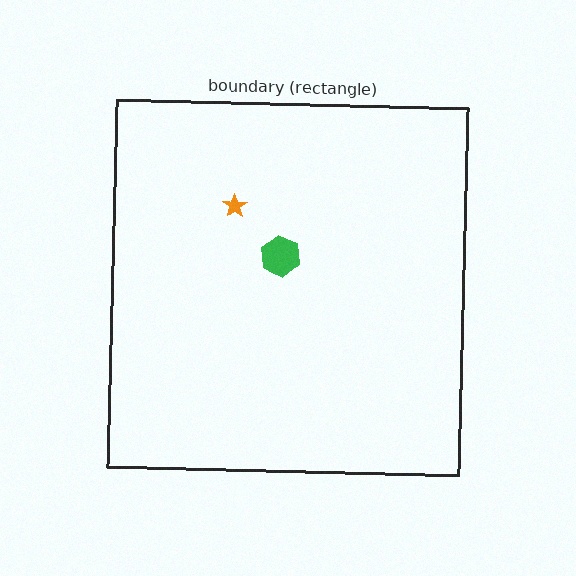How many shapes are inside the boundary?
2 inside, 0 outside.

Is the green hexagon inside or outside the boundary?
Inside.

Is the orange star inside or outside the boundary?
Inside.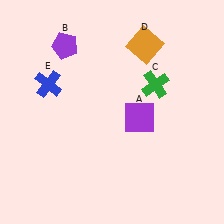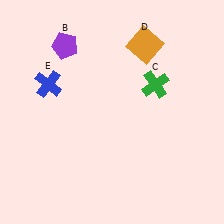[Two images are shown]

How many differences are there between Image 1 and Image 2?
There is 1 difference between the two images.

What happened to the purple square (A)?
The purple square (A) was removed in Image 2. It was in the bottom-right area of Image 1.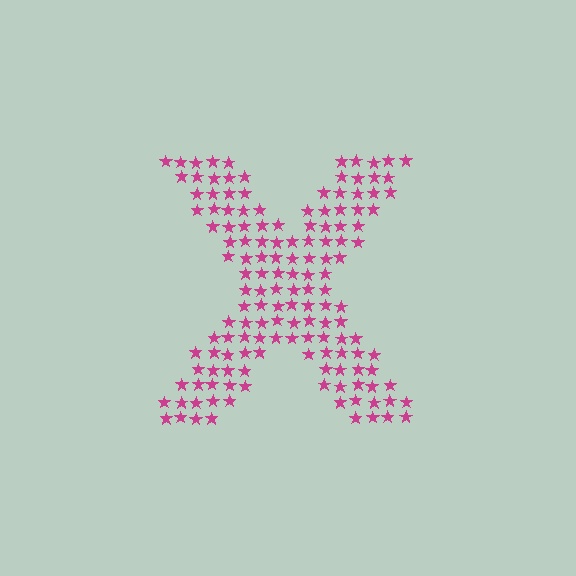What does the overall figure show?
The overall figure shows the letter X.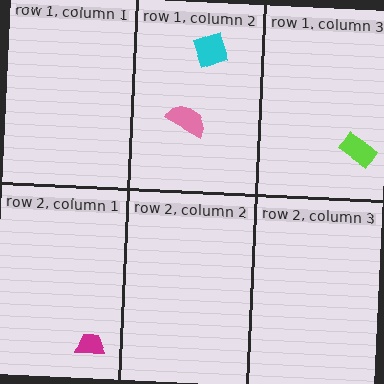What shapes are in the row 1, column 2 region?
The pink semicircle, the cyan square.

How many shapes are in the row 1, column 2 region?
2.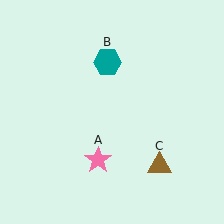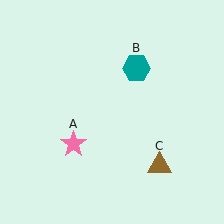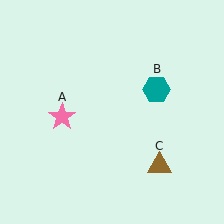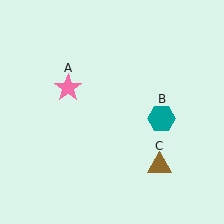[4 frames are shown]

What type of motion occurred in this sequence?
The pink star (object A), teal hexagon (object B) rotated clockwise around the center of the scene.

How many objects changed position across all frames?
2 objects changed position: pink star (object A), teal hexagon (object B).